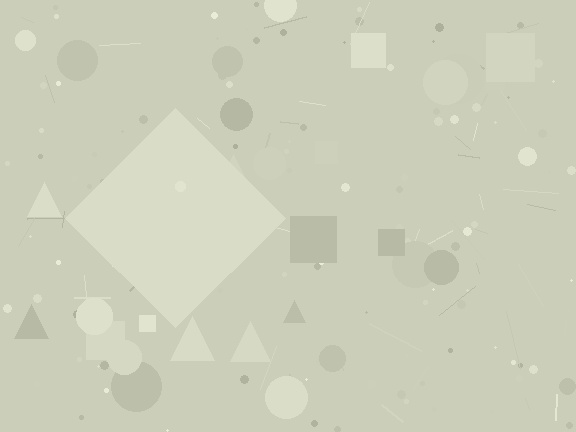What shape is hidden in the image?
A diamond is hidden in the image.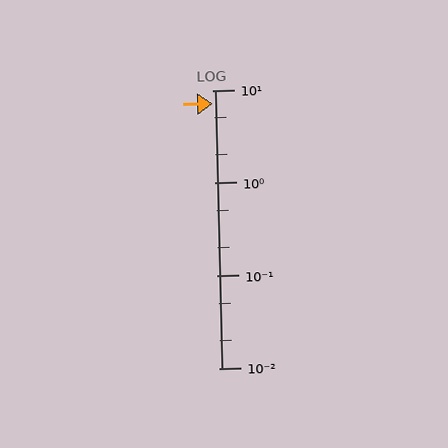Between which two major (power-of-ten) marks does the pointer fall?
The pointer is between 1 and 10.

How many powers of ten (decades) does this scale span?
The scale spans 3 decades, from 0.01 to 10.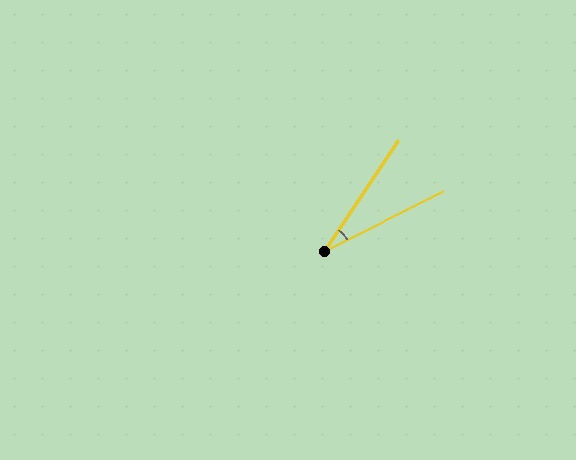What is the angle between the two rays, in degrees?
Approximately 29 degrees.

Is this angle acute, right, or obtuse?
It is acute.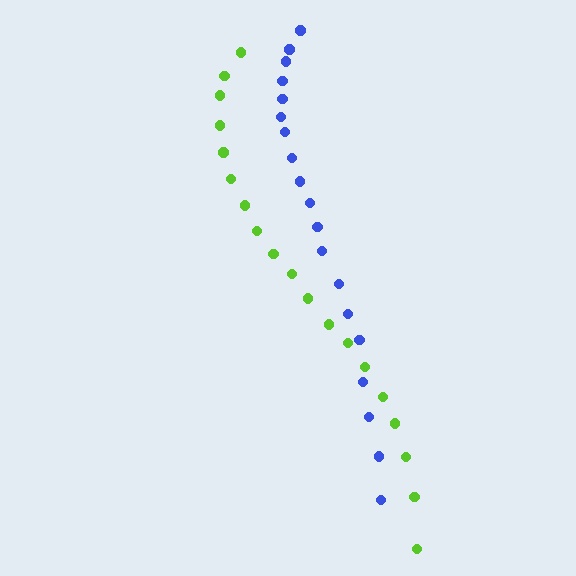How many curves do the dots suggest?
There are 2 distinct paths.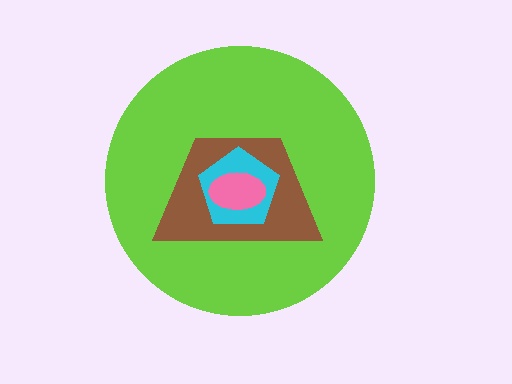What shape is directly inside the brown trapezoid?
The cyan pentagon.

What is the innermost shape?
The pink ellipse.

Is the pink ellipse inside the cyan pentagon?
Yes.